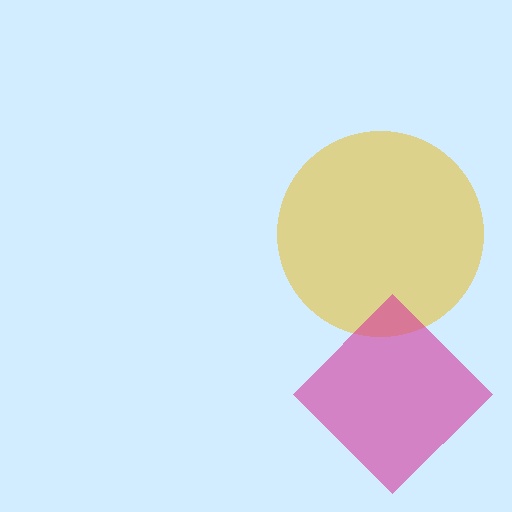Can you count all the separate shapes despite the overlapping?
Yes, there are 2 separate shapes.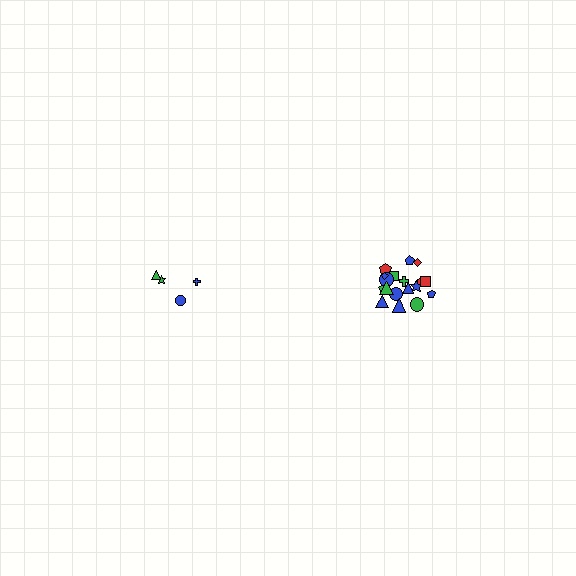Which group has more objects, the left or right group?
The right group.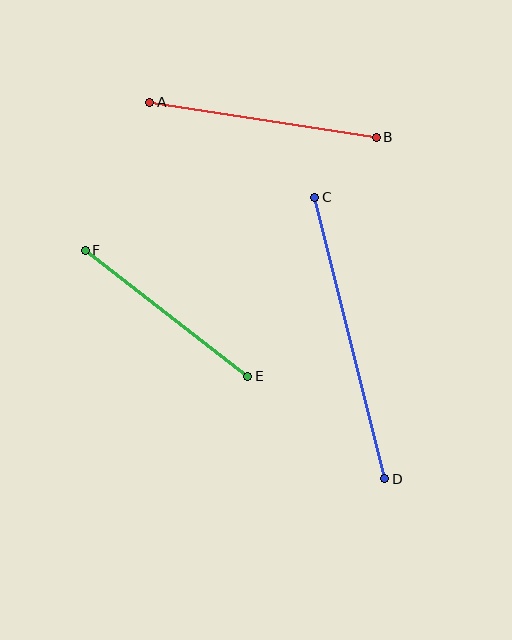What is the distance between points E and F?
The distance is approximately 206 pixels.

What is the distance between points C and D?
The distance is approximately 290 pixels.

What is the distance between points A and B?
The distance is approximately 229 pixels.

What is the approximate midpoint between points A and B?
The midpoint is at approximately (263, 120) pixels.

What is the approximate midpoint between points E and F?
The midpoint is at approximately (166, 313) pixels.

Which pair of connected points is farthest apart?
Points C and D are farthest apart.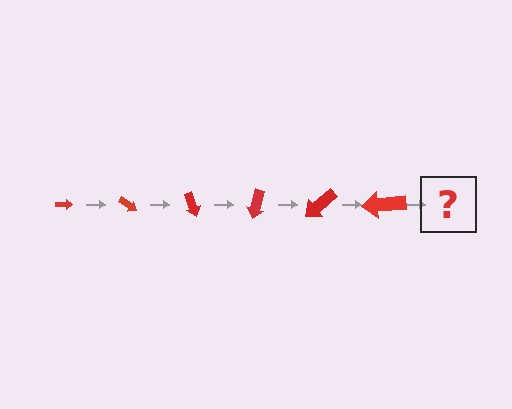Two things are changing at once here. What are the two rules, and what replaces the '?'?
The two rules are that the arrow grows larger each step and it rotates 35 degrees each step. The '?' should be an arrow, larger than the previous one and rotated 210 degrees from the start.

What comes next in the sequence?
The next element should be an arrow, larger than the previous one and rotated 210 degrees from the start.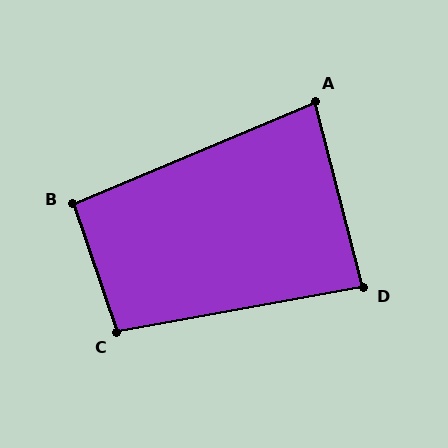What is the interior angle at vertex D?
Approximately 86 degrees (approximately right).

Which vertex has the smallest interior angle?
A, at approximately 82 degrees.